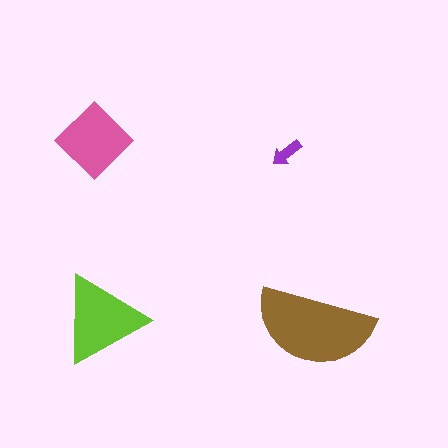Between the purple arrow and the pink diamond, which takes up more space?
The pink diamond.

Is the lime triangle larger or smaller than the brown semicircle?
Smaller.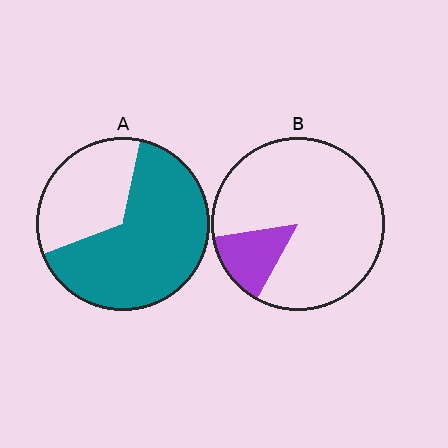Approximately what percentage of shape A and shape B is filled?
A is approximately 65% and B is approximately 15%.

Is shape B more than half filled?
No.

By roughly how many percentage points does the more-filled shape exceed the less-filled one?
By roughly 50 percentage points (A over B).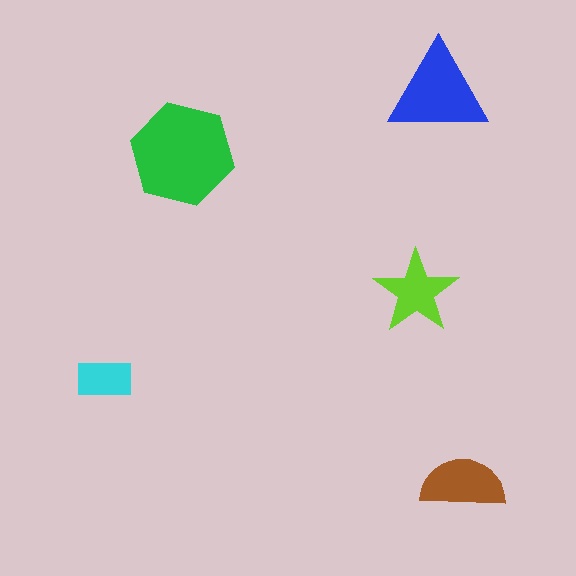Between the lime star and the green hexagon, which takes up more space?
The green hexagon.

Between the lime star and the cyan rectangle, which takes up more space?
The lime star.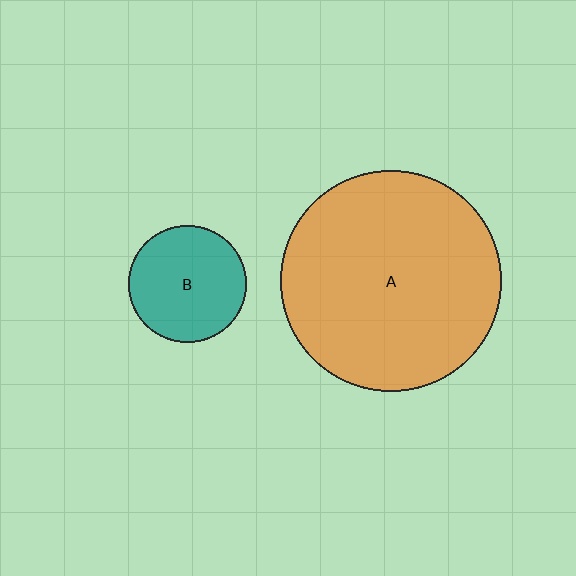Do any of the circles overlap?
No, none of the circles overlap.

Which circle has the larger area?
Circle A (orange).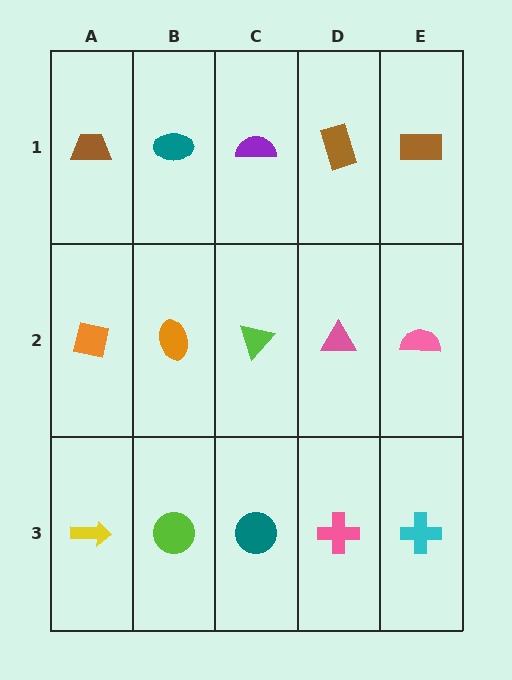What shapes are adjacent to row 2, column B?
A teal ellipse (row 1, column B), a lime circle (row 3, column B), an orange square (row 2, column A), a lime triangle (row 2, column C).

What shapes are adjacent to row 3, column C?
A lime triangle (row 2, column C), a lime circle (row 3, column B), a pink cross (row 3, column D).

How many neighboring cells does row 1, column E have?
2.